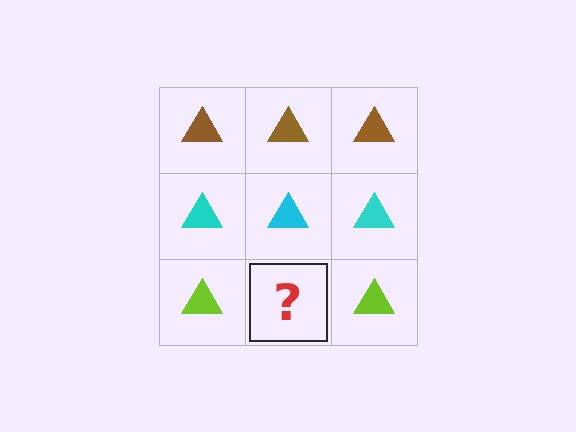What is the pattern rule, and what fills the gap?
The rule is that each row has a consistent color. The gap should be filled with a lime triangle.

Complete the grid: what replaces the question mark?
The question mark should be replaced with a lime triangle.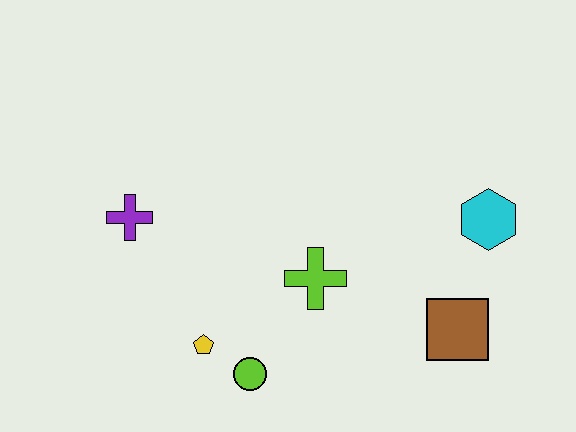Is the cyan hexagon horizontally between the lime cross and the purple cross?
No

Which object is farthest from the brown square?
The purple cross is farthest from the brown square.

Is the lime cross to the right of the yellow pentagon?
Yes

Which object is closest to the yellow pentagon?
The lime circle is closest to the yellow pentagon.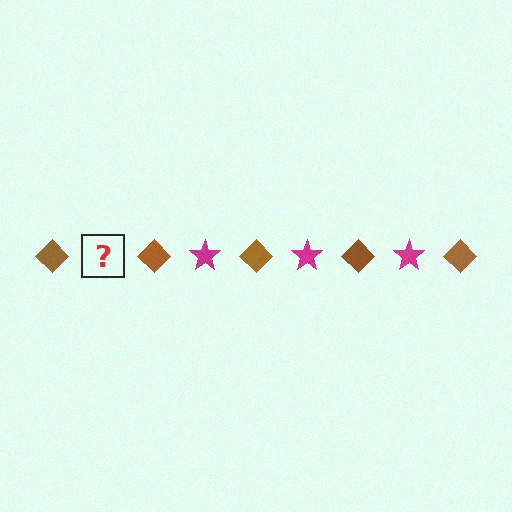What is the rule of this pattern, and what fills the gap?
The rule is that the pattern alternates between brown diamond and magenta star. The gap should be filled with a magenta star.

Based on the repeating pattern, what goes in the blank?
The blank should be a magenta star.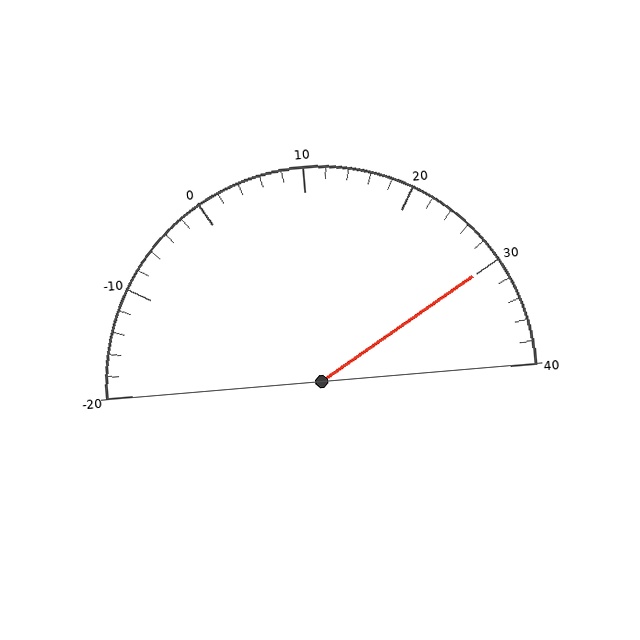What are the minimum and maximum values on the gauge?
The gauge ranges from -20 to 40.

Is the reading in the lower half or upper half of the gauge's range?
The reading is in the upper half of the range (-20 to 40).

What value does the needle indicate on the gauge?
The needle indicates approximately 30.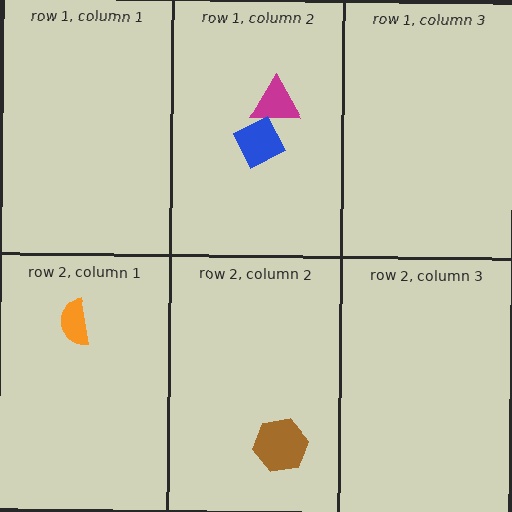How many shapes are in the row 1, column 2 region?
2.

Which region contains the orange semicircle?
The row 2, column 1 region.